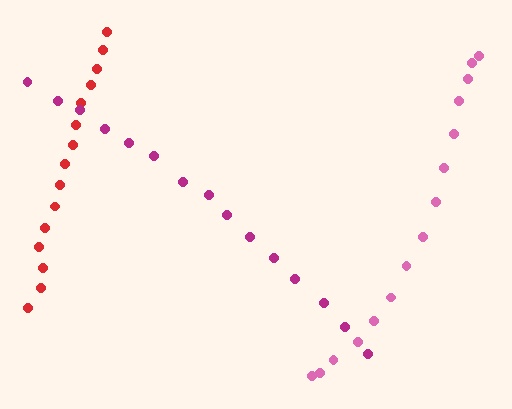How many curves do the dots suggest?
There are 3 distinct paths.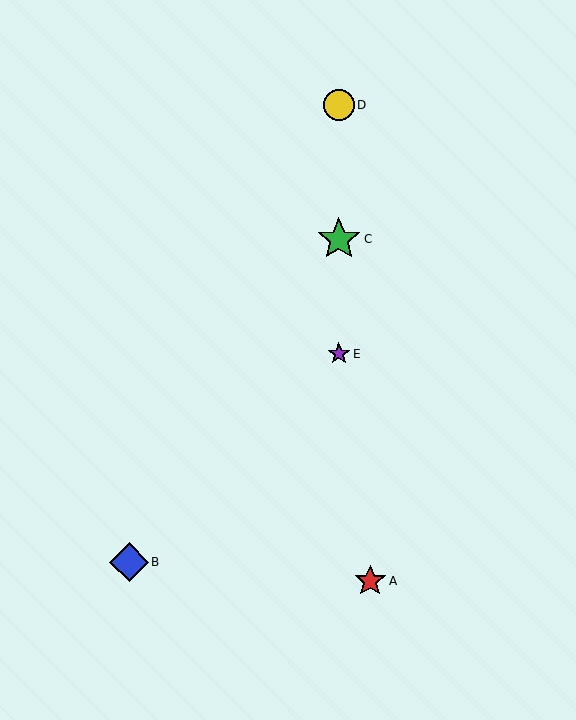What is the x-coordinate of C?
Object C is at x≈339.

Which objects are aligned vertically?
Objects C, D, E are aligned vertically.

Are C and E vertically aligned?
Yes, both are at x≈339.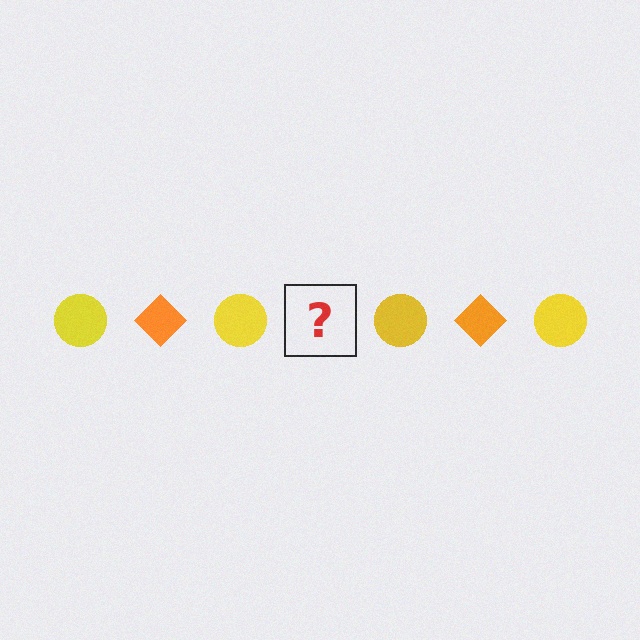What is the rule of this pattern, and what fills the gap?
The rule is that the pattern alternates between yellow circle and orange diamond. The gap should be filled with an orange diamond.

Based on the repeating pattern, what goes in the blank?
The blank should be an orange diamond.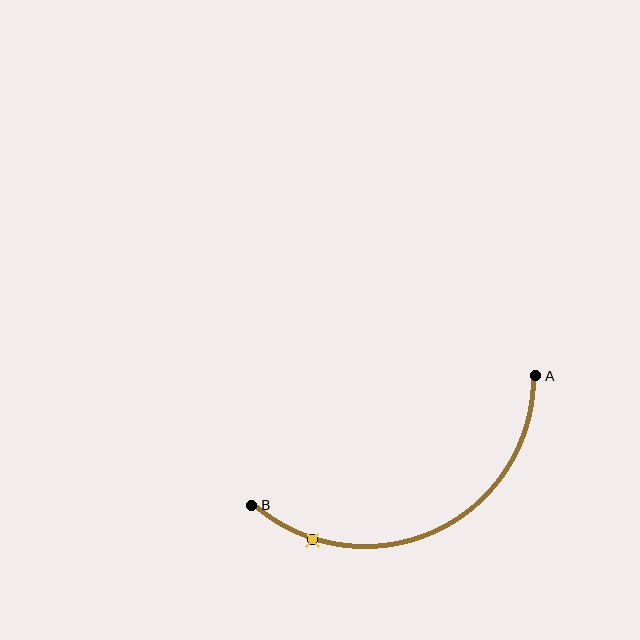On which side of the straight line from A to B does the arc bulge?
The arc bulges below the straight line connecting A and B.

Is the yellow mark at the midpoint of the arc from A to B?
No. The yellow mark lies on the arc but is closer to endpoint B. The arc midpoint would be at the point on the curve equidistant along the arc from both A and B.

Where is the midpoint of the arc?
The arc midpoint is the point on the curve farthest from the straight line joining A and B. It sits below that line.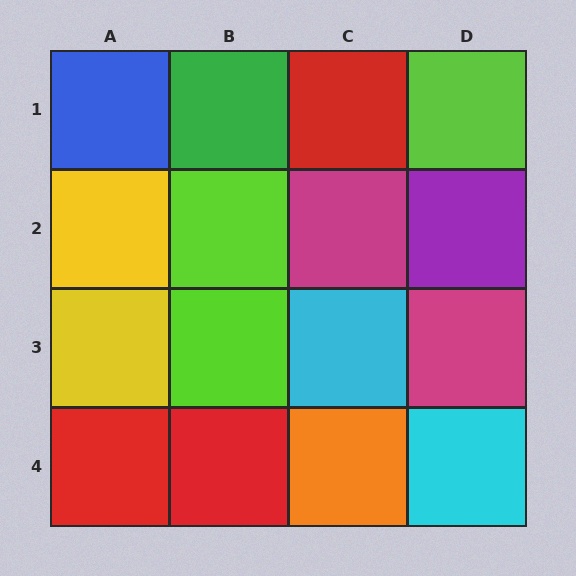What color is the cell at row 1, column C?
Red.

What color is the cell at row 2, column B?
Lime.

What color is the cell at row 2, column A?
Yellow.